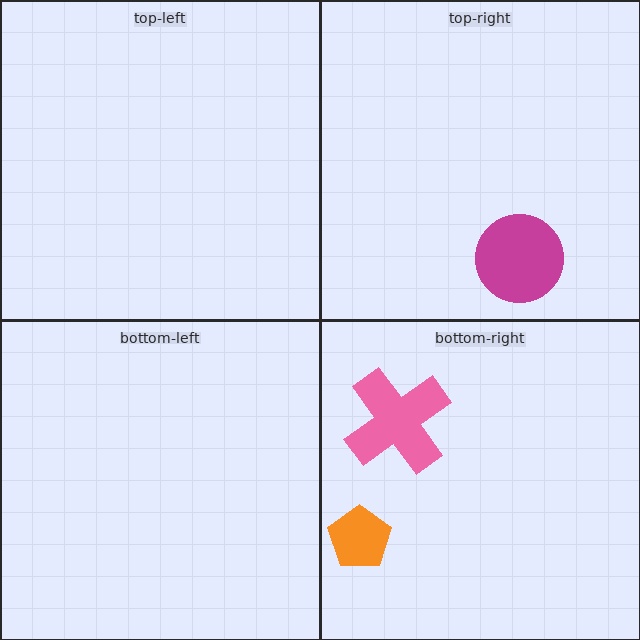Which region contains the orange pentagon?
The bottom-right region.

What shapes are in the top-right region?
The magenta circle.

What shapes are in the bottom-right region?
The pink cross, the orange pentagon.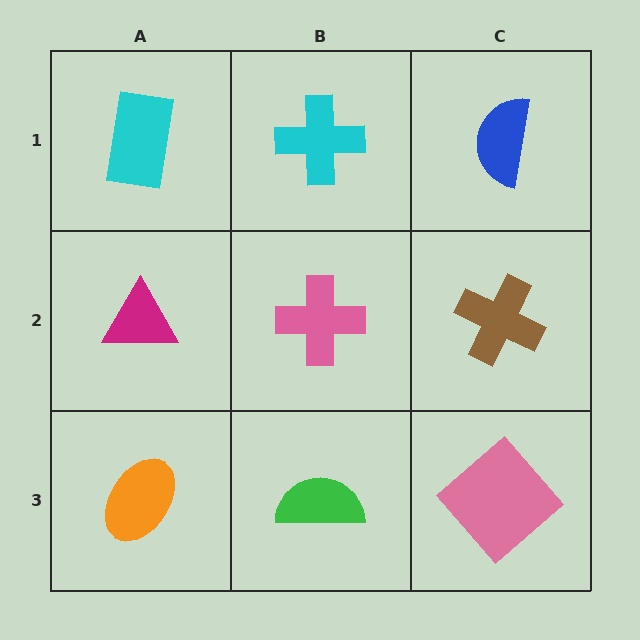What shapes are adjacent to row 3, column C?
A brown cross (row 2, column C), a green semicircle (row 3, column B).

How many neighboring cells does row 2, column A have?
3.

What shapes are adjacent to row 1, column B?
A pink cross (row 2, column B), a cyan rectangle (row 1, column A), a blue semicircle (row 1, column C).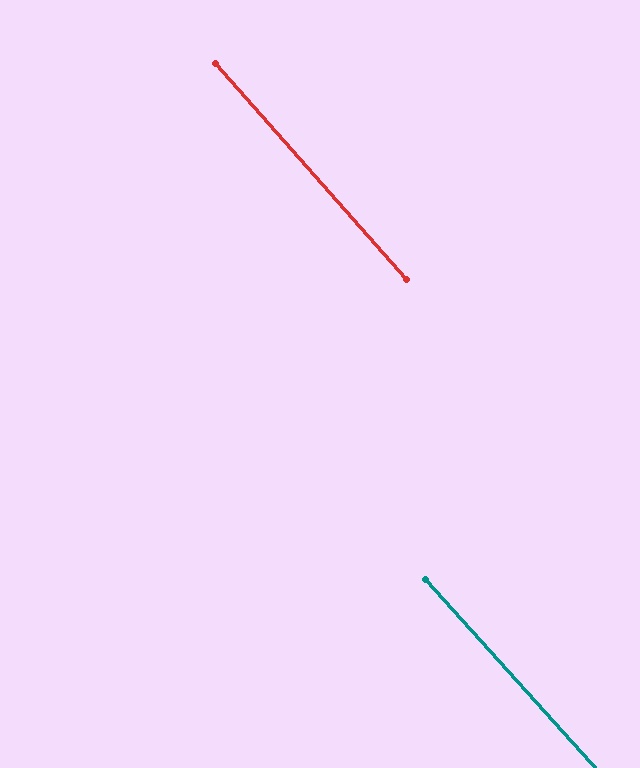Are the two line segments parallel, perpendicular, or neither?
Parallel — their directions differ by only 0.6°.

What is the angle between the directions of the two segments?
Approximately 1 degree.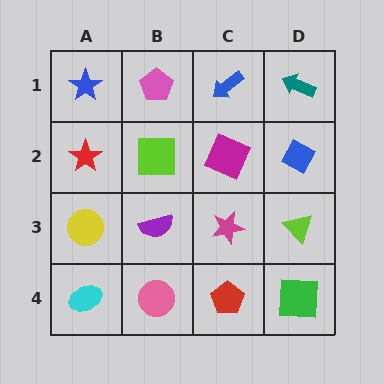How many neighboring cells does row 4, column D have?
2.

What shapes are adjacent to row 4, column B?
A purple semicircle (row 3, column B), a cyan ellipse (row 4, column A), a red pentagon (row 4, column C).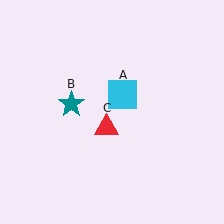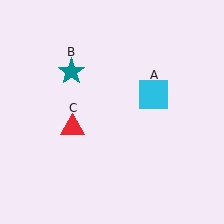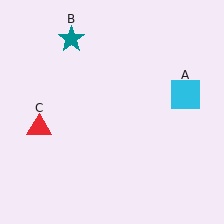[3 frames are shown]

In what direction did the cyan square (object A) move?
The cyan square (object A) moved right.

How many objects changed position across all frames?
3 objects changed position: cyan square (object A), teal star (object B), red triangle (object C).